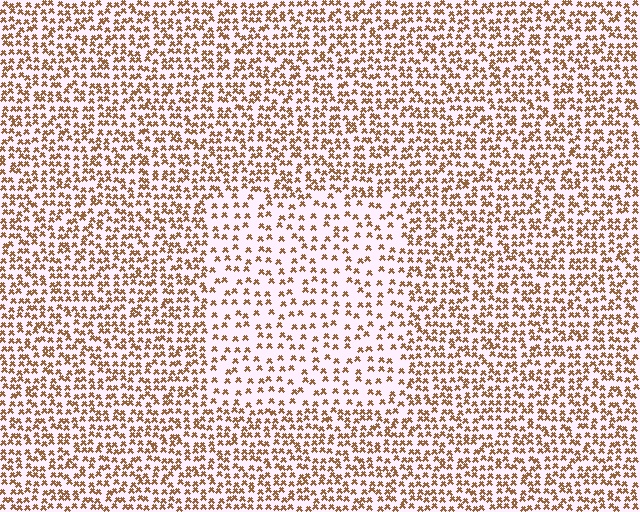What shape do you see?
I see a rectangle.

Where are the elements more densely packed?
The elements are more densely packed outside the rectangle boundary.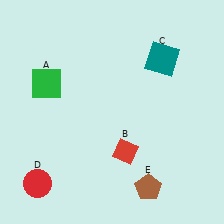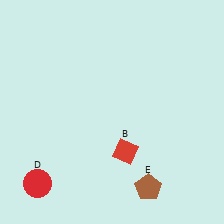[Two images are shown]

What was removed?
The green square (A), the teal square (C) were removed in Image 2.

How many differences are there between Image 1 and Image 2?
There are 2 differences between the two images.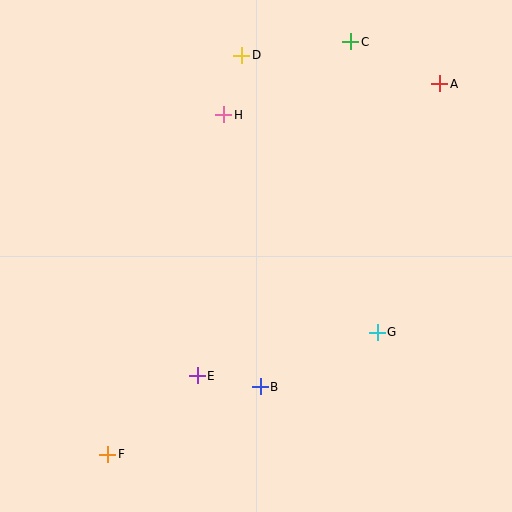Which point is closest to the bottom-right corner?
Point G is closest to the bottom-right corner.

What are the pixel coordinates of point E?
Point E is at (197, 376).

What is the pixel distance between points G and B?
The distance between G and B is 129 pixels.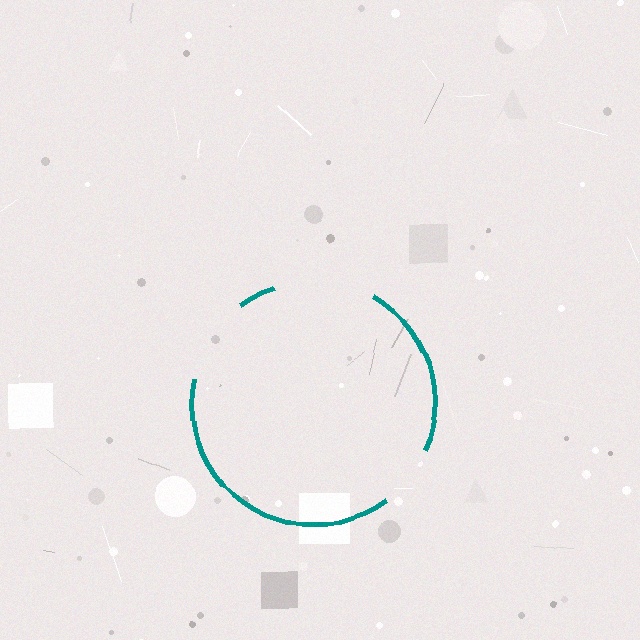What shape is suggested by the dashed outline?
The dashed outline suggests a circle.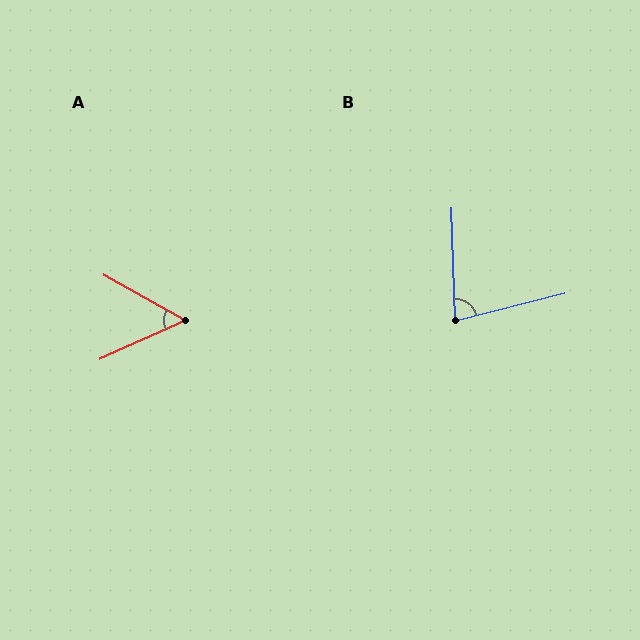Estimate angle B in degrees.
Approximately 78 degrees.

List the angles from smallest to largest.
A (53°), B (78°).